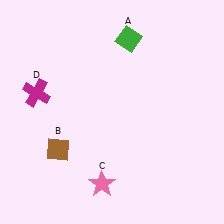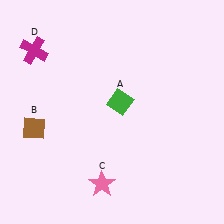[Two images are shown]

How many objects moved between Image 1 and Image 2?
3 objects moved between the two images.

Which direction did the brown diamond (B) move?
The brown diamond (B) moved left.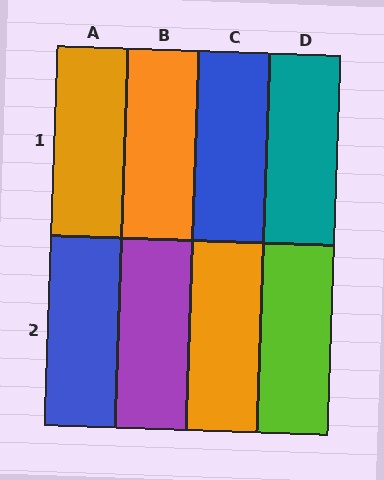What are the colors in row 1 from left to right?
Orange, orange, blue, teal.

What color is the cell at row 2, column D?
Lime.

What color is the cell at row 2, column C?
Orange.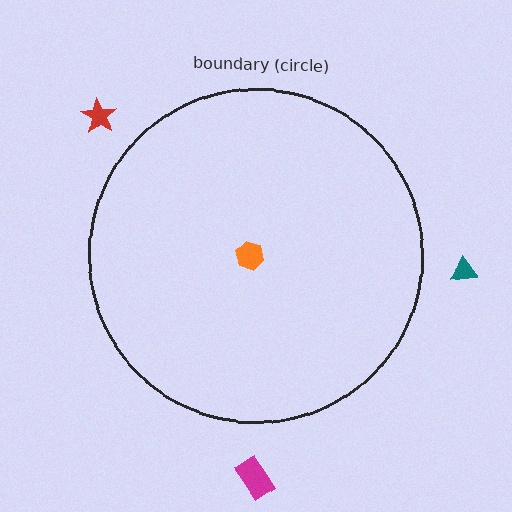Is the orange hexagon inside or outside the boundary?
Inside.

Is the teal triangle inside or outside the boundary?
Outside.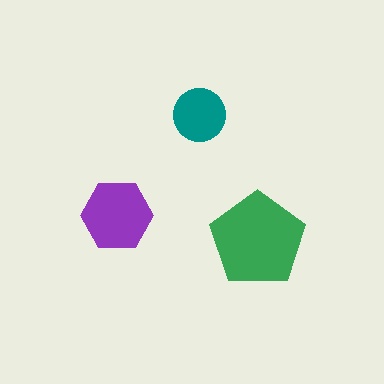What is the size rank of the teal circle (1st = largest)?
3rd.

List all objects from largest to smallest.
The green pentagon, the purple hexagon, the teal circle.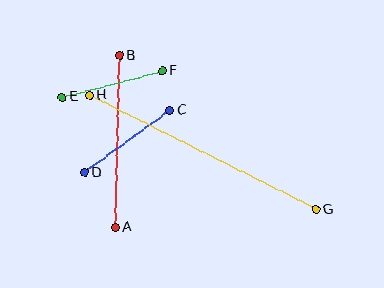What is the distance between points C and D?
The distance is approximately 106 pixels.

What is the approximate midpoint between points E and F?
The midpoint is at approximately (112, 84) pixels.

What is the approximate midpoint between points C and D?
The midpoint is at approximately (127, 141) pixels.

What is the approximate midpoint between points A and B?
The midpoint is at approximately (118, 141) pixels.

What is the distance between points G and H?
The distance is approximately 253 pixels.